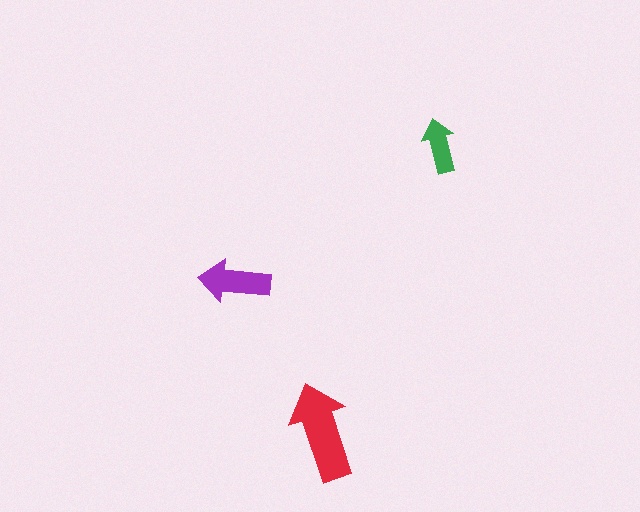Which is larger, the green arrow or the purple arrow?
The purple one.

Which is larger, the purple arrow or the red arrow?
The red one.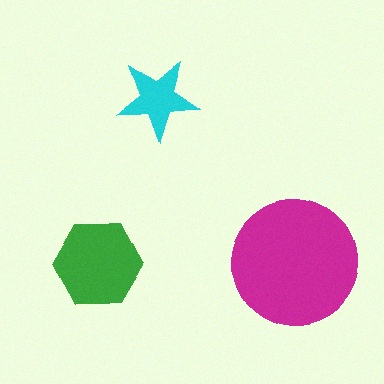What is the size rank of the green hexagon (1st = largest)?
2nd.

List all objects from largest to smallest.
The magenta circle, the green hexagon, the cyan star.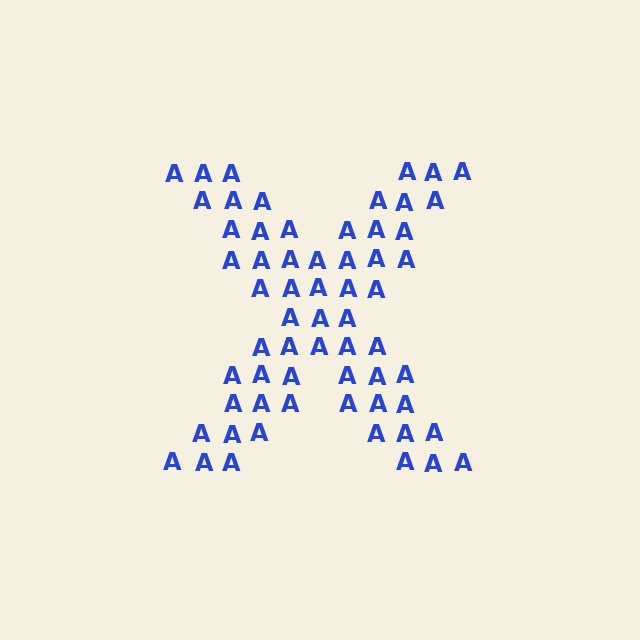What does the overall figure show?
The overall figure shows the letter X.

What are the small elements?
The small elements are letter A's.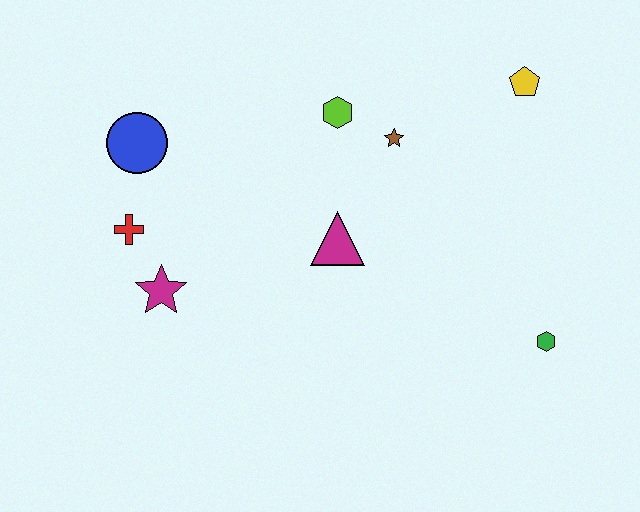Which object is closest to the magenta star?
The red cross is closest to the magenta star.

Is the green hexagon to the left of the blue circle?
No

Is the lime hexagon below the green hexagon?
No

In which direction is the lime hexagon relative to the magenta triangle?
The lime hexagon is above the magenta triangle.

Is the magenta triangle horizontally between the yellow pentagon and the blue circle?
Yes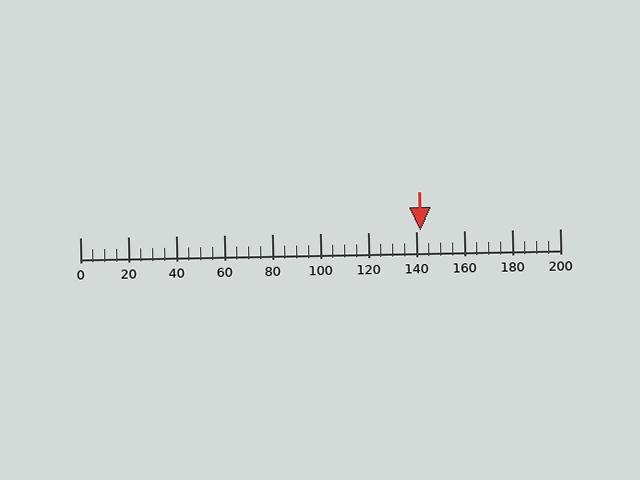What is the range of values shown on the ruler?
The ruler shows values from 0 to 200.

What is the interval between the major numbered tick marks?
The major tick marks are spaced 20 units apart.